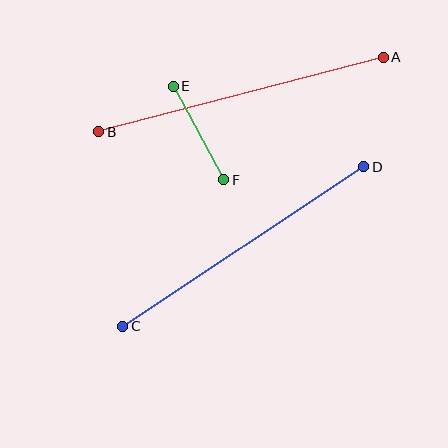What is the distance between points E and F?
The distance is approximately 107 pixels.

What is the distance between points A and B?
The distance is approximately 294 pixels.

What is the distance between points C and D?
The distance is approximately 289 pixels.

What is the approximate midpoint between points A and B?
The midpoint is at approximately (241, 94) pixels.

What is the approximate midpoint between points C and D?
The midpoint is at approximately (243, 247) pixels.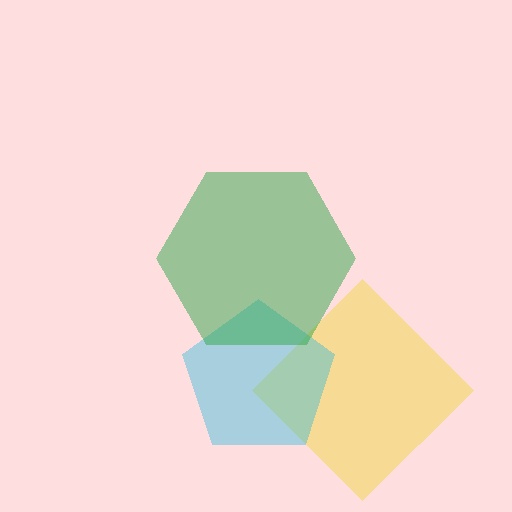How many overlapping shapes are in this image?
There are 3 overlapping shapes in the image.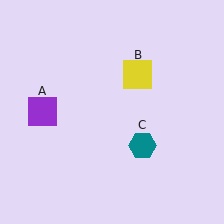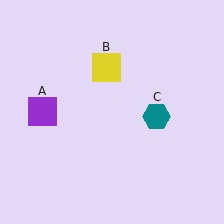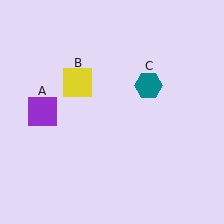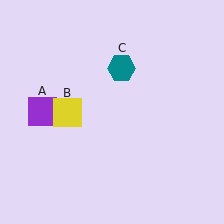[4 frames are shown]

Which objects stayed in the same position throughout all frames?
Purple square (object A) remained stationary.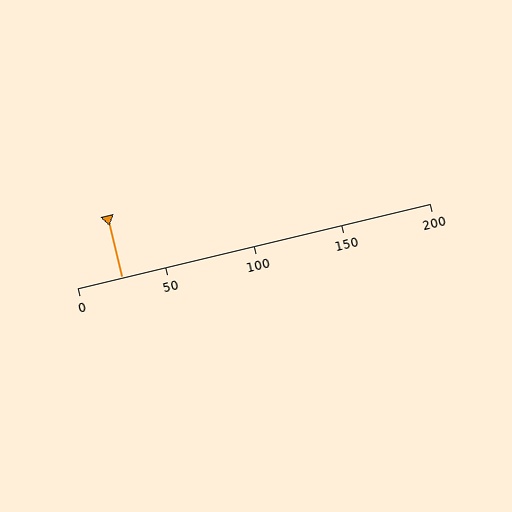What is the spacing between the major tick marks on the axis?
The major ticks are spaced 50 apart.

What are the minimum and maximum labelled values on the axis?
The axis runs from 0 to 200.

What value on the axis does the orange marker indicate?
The marker indicates approximately 25.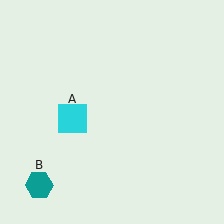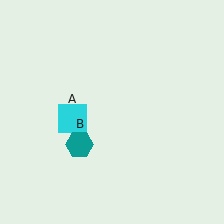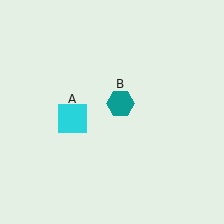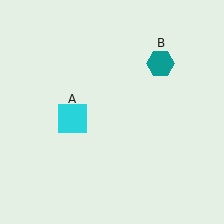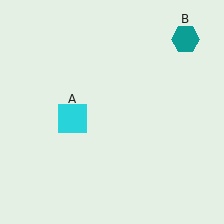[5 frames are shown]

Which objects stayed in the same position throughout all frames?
Cyan square (object A) remained stationary.